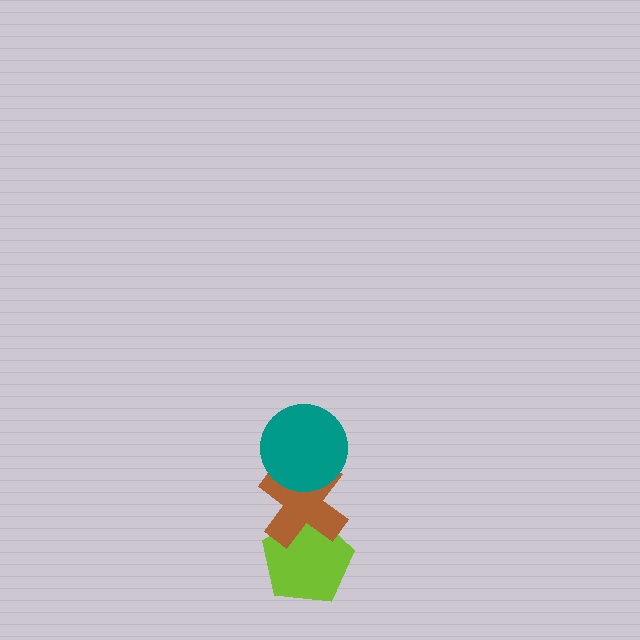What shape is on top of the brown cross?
The teal circle is on top of the brown cross.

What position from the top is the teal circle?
The teal circle is 1st from the top.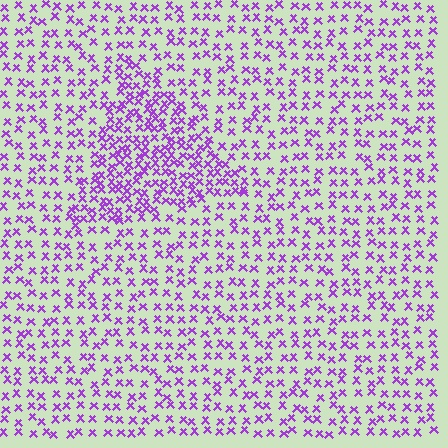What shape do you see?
I see a triangle.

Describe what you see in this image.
The image contains small purple elements arranged at two different densities. A triangle-shaped region is visible where the elements are more densely packed than the surrounding area.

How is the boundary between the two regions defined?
The boundary is defined by a change in element density (approximately 2.0x ratio). All elements are the same color, size, and shape.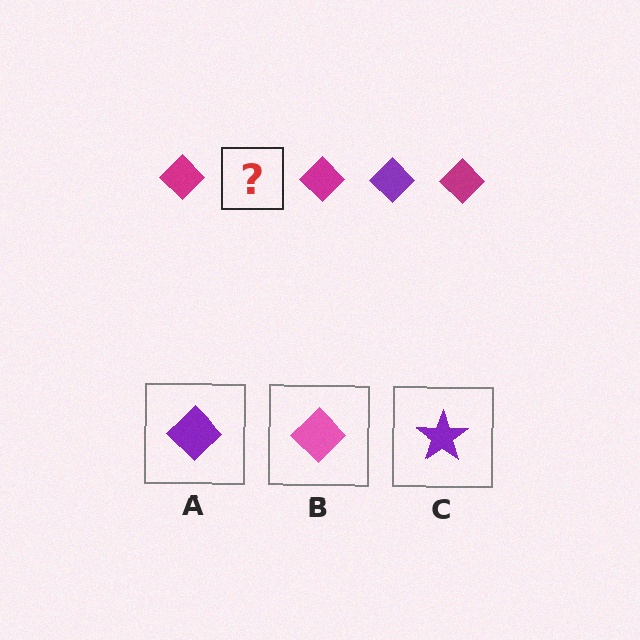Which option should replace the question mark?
Option A.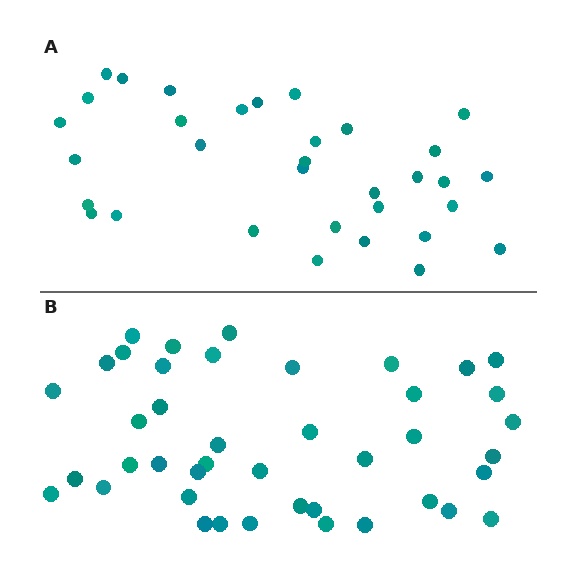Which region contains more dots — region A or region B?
Region B (the bottom region) has more dots.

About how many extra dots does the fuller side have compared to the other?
Region B has roughly 8 or so more dots than region A.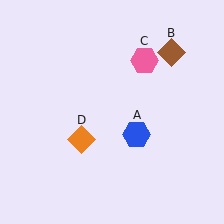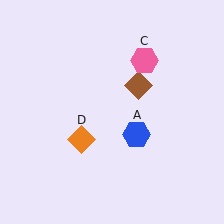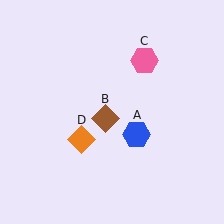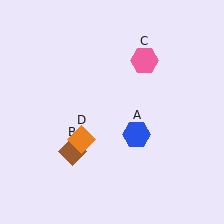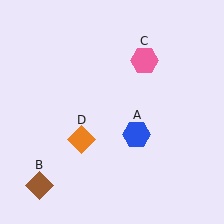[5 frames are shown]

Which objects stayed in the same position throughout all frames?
Blue hexagon (object A) and pink hexagon (object C) and orange diamond (object D) remained stationary.